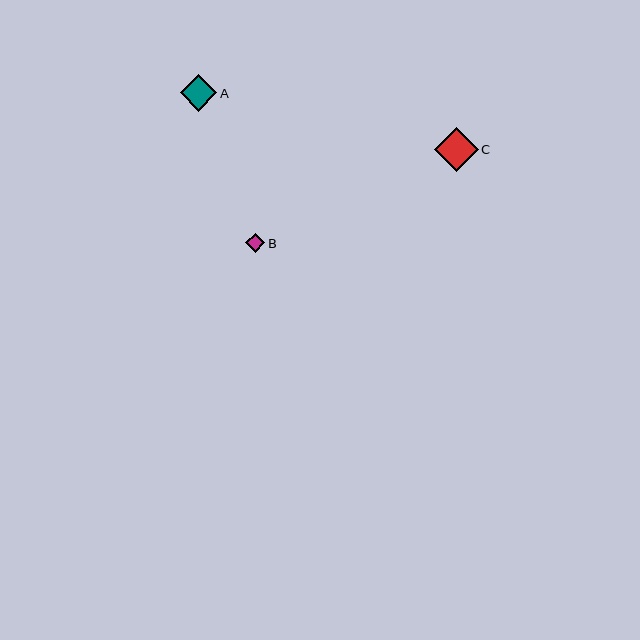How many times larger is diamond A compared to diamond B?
Diamond A is approximately 1.9 times the size of diamond B.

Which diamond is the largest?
Diamond C is the largest with a size of approximately 44 pixels.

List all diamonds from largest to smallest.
From largest to smallest: C, A, B.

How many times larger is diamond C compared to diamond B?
Diamond C is approximately 2.3 times the size of diamond B.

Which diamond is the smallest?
Diamond B is the smallest with a size of approximately 19 pixels.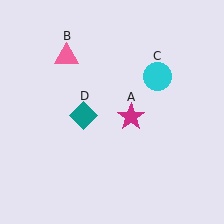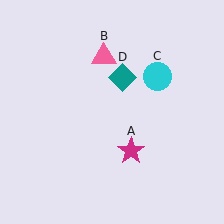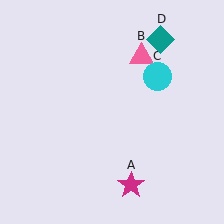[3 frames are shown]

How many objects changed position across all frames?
3 objects changed position: magenta star (object A), pink triangle (object B), teal diamond (object D).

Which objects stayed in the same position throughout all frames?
Cyan circle (object C) remained stationary.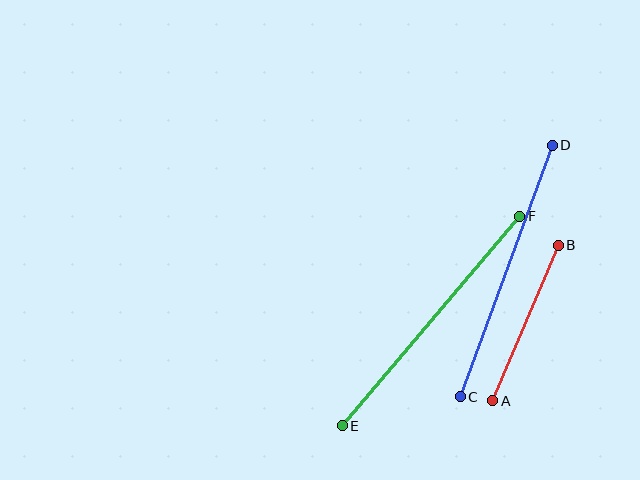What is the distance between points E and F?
The distance is approximately 275 pixels.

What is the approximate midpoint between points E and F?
The midpoint is at approximately (431, 321) pixels.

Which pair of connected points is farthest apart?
Points E and F are farthest apart.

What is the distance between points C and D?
The distance is approximately 268 pixels.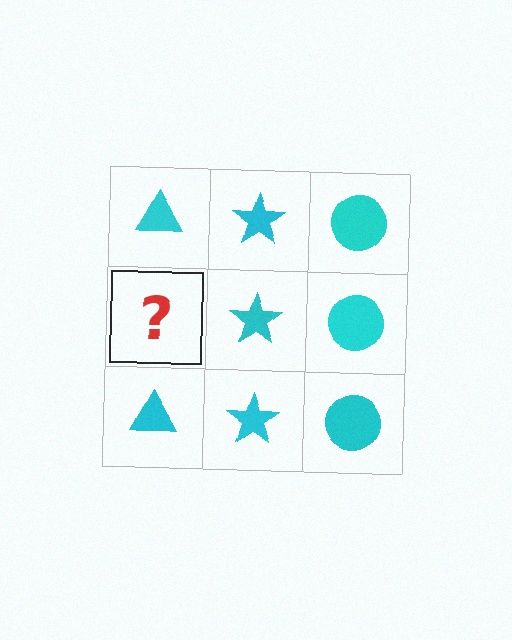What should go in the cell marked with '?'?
The missing cell should contain a cyan triangle.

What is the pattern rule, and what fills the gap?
The rule is that each column has a consistent shape. The gap should be filled with a cyan triangle.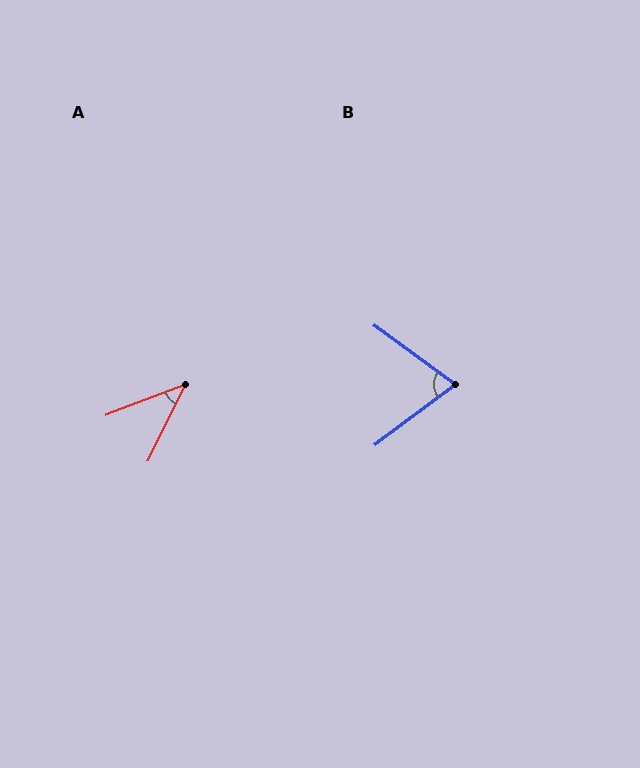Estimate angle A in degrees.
Approximately 43 degrees.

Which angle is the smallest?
A, at approximately 43 degrees.